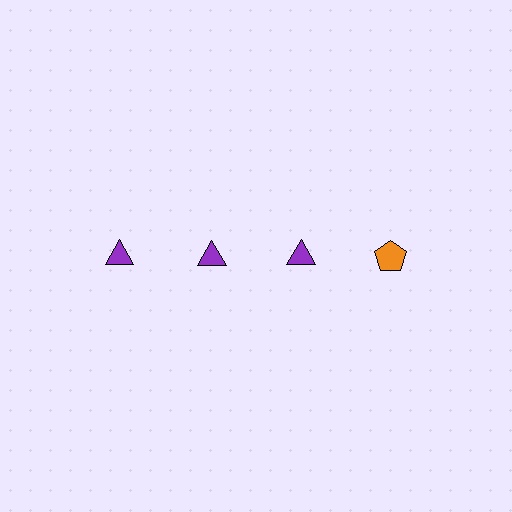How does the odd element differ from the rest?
It differs in both color (orange instead of purple) and shape (pentagon instead of triangle).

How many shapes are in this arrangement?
There are 4 shapes arranged in a grid pattern.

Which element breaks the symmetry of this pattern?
The orange pentagon in the top row, second from right column breaks the symmetry. All other shapes are purple triangles.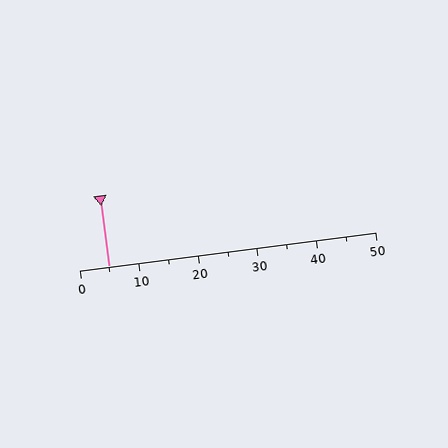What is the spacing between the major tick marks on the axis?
The major ticks are spaced 10 apart.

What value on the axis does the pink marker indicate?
The marker indicates approximately 5.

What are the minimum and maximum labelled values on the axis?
The axis runs from 0 to 50.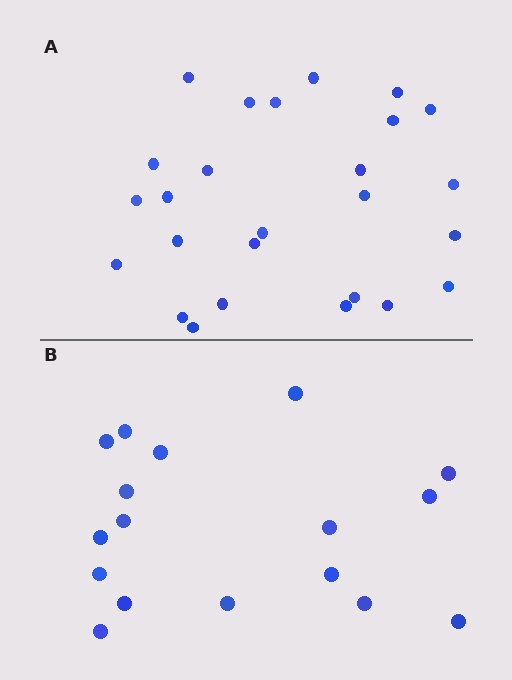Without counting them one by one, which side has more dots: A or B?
Region A (the top region) has more dots.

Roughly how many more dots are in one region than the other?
Region A has roughly 8 or so more dots than region B.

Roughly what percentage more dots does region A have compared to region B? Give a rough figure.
About 55% more.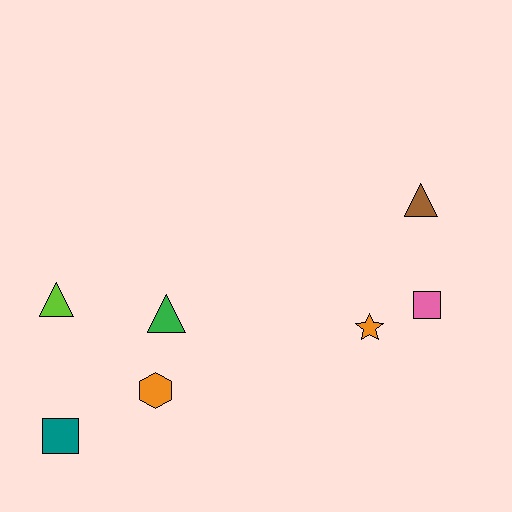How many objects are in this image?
There are 7 objects.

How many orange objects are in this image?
There are 2 orange objects.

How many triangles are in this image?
There are 3 triangles.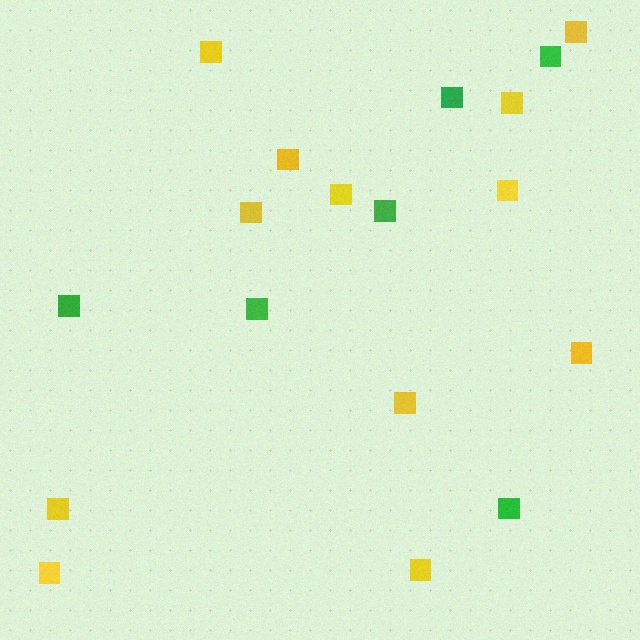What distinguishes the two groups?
There are 2 groups: one group of green squares (6) and one group of yellow squares (12).